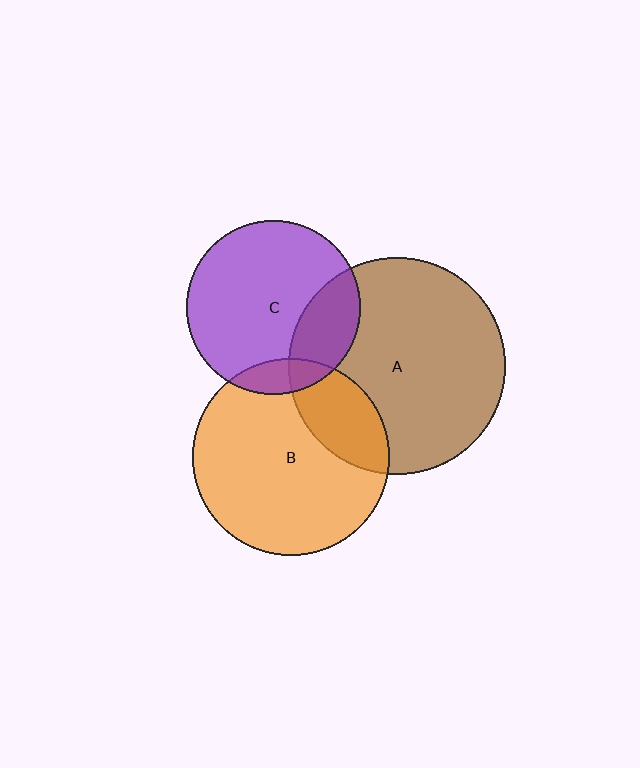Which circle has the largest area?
Circle A (brown).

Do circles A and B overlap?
Yes.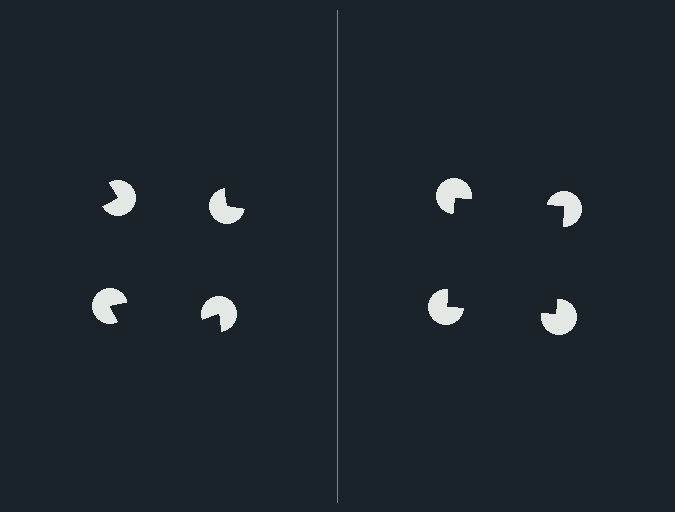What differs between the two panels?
The pac-man discs are positioned identically on both sides; only the wedge orientations differ. On the right they align to a square; on the left they are misaligned.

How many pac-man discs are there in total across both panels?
8 — 4 on each side.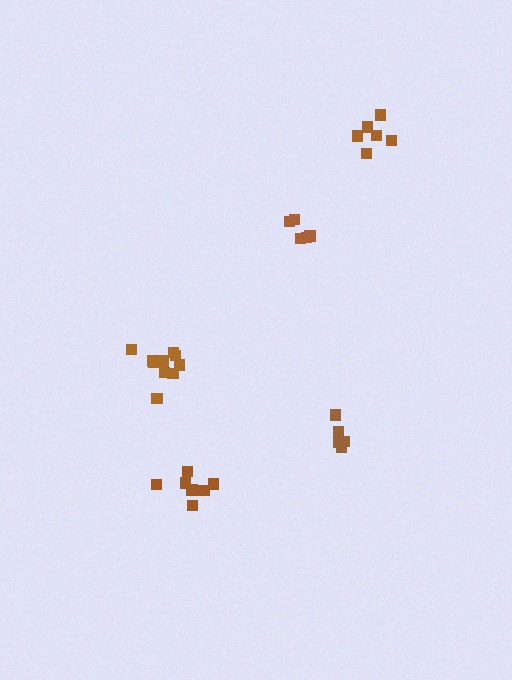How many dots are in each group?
Group 1: 7 dots, Group 2: 5 dots, Group 3: 6 dots, Group 4: 6 dots, Group 5: 10 dots (34 total).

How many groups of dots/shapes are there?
There are 5 groups.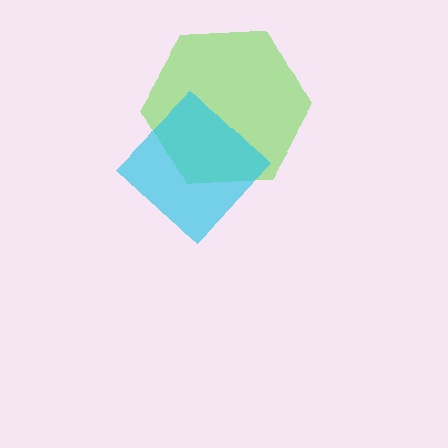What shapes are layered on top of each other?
The layered shapes are: a lime hexagon, a cyan diamond.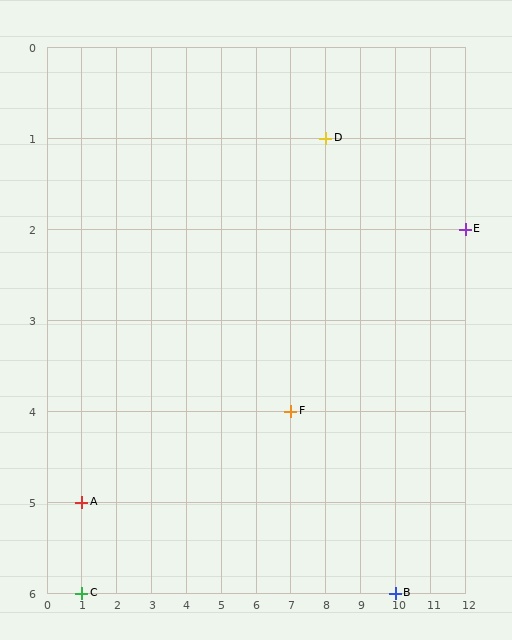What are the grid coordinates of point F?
Point F is at grid coordinates (7, 4).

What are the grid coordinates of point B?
Point B is at grid coordinates (10, 6).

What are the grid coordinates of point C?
Point C is at grid coordinates (1, 6).